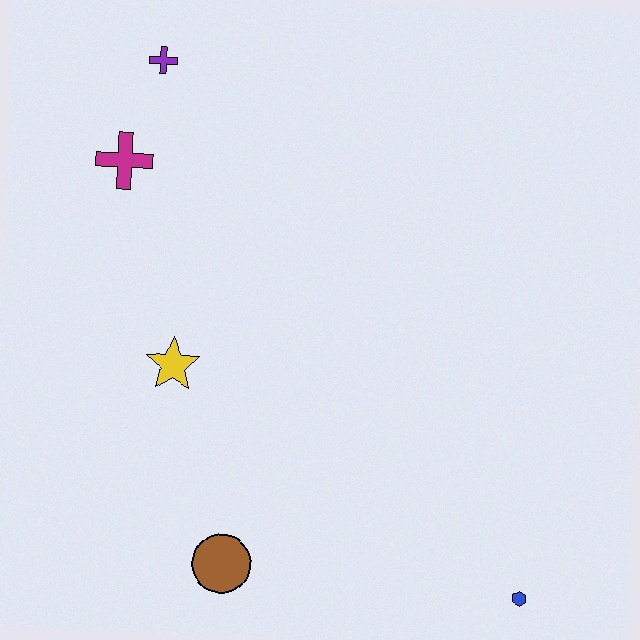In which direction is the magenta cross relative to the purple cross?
The magenta cross is below the purple cross.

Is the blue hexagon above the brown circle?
No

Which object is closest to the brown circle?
The yellow star is closest to the brown circle.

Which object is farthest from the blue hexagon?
The purple cross is farthest from the blue hexagon.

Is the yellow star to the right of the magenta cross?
Yes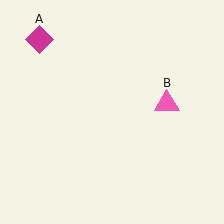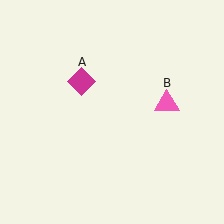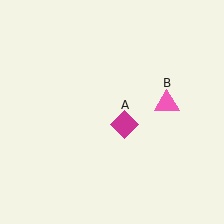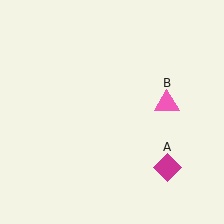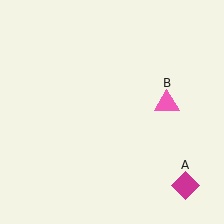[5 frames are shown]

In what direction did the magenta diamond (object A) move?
The magenta diamond (object A) moved down and to the right.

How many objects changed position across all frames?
1 object changed position: magenta diamond (object A).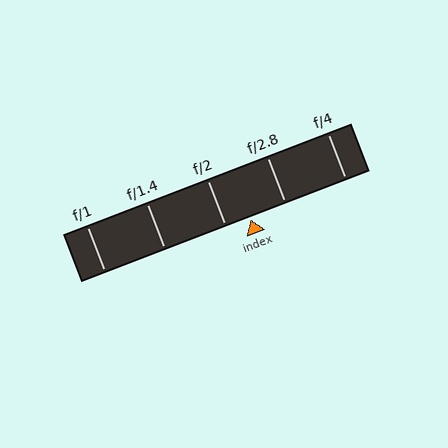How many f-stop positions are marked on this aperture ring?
There are 5 f-stop positions marked.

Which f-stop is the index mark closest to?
The index mark is closest to f/2.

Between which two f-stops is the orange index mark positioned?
The index mark is between f/2 and f/2.8.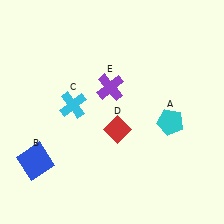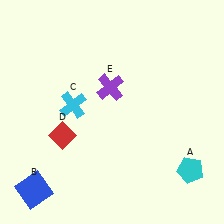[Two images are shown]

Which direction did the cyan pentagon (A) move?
The cyan pentagon (A) moved down.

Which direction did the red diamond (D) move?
The red diamond (D) moved left.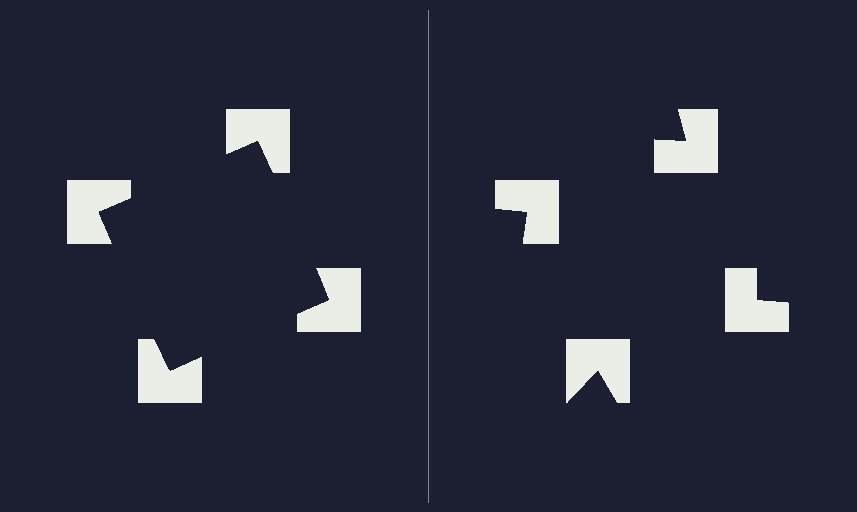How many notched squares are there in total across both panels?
8 — 4 on each side.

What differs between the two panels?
The notched squares are positioned identically on both sides; only the wedge orientations differ. On the left they align to a square; on the right they are misaligned.